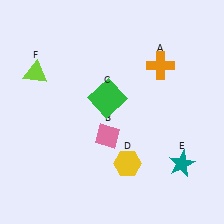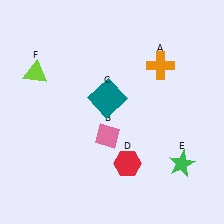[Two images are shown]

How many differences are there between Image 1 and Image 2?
There are 3 differences between the two images.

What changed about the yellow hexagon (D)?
In Image 1, D is yellow. In Image 2, it changed to red.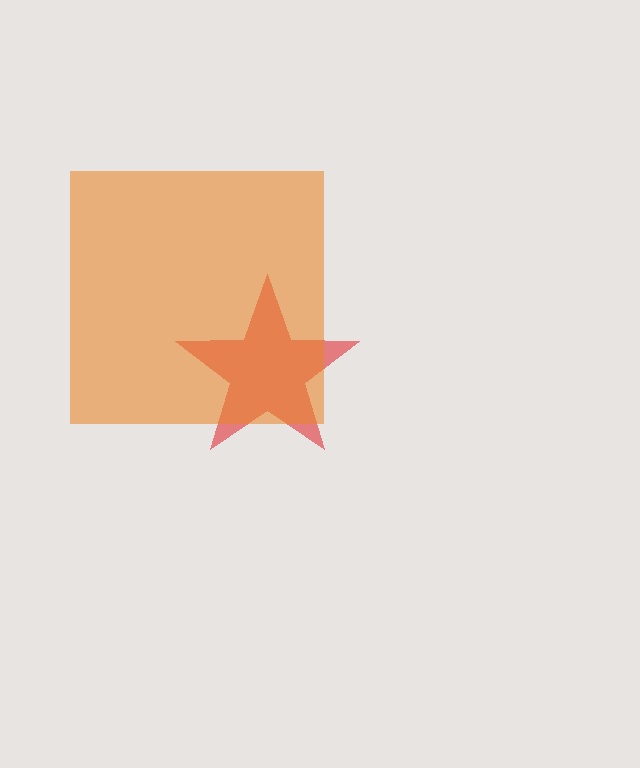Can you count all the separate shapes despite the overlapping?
Yes, there are 2 separate shapes.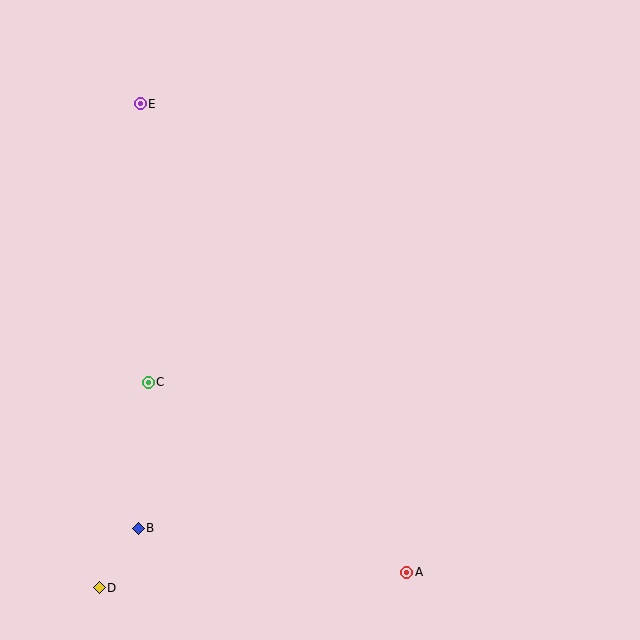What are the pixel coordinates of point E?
Point E is at (140, 104).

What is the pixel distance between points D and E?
The distance between D and E is 486 pixels.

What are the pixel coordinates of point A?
Point A is at (407, 572).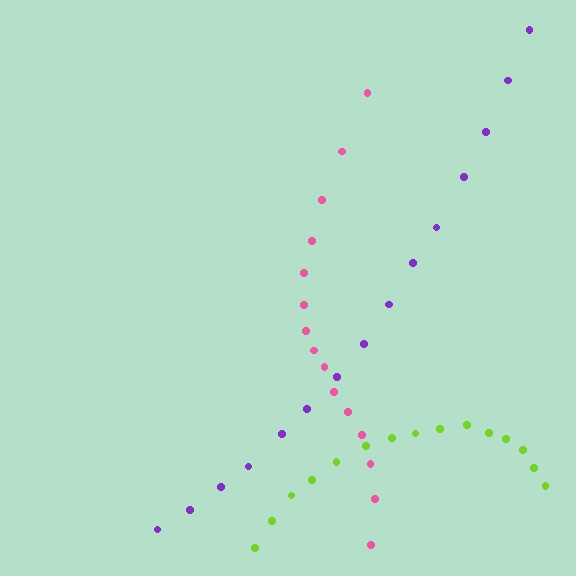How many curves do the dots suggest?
There are 3 distinct paths.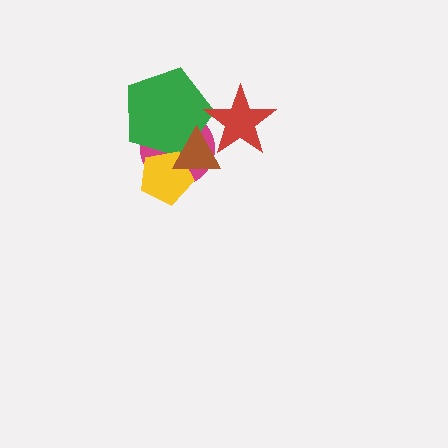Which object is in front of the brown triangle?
The red star is in front of the brown triangle.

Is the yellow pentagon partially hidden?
Yes, it is partially covered by another shape.